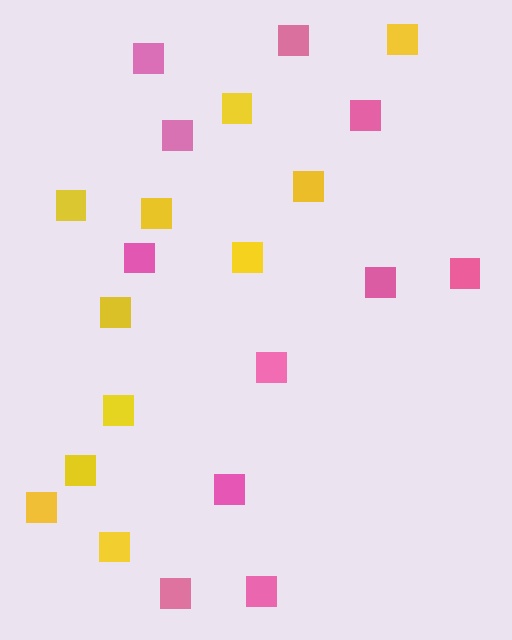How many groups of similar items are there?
There are 2 groups: one group of pink squares (11) and one group of yellow squares (11).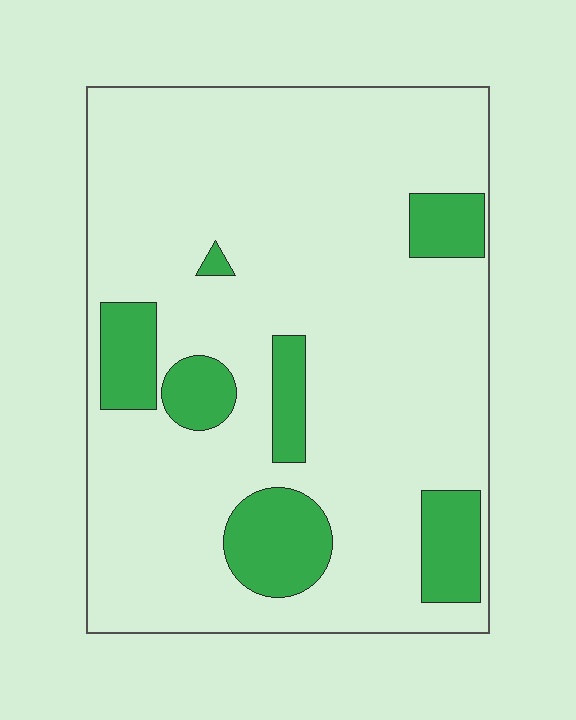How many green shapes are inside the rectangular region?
7.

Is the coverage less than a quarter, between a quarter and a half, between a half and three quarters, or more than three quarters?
Less than a quarter.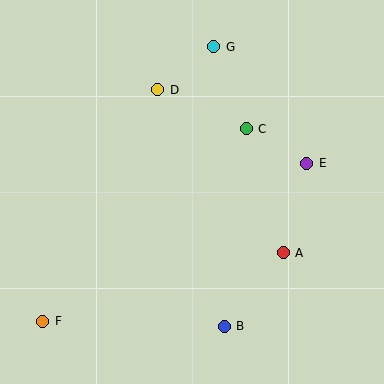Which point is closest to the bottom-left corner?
Point F is closest to the bottom-left corner.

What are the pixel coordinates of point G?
Point G is at (214, 47).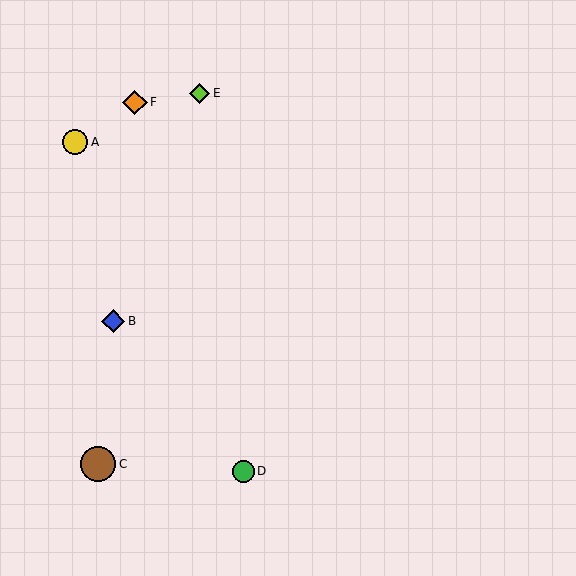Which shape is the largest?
The brown circle (labeled C) is the largest.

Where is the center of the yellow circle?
The center of the yellow circle is at (75, 142).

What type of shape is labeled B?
Shape B is a blue diamond.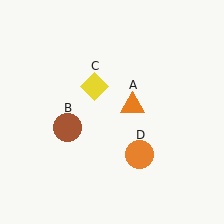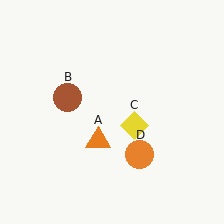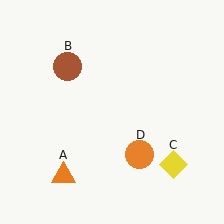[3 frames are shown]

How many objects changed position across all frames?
3 objects changed position: orange triangle (object A), brown circle (object B), yellow diamond (object C).